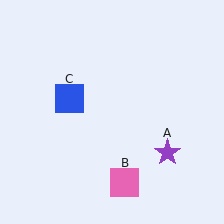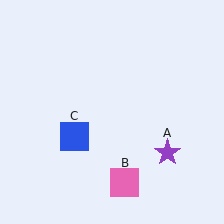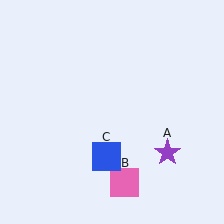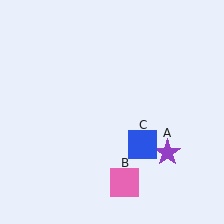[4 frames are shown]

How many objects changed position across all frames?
1 object changed position: blue square (object C).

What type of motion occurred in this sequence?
The blue square (object C) rotated counterclockwise around the center of the scene.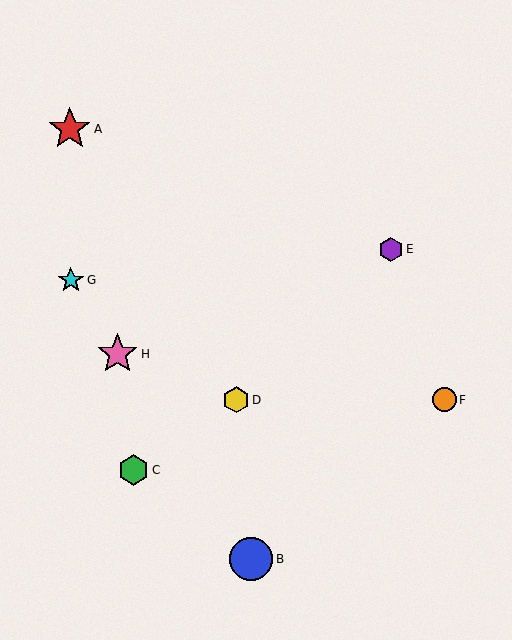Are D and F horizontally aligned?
Yes, both are at y≈400.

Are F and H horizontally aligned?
No, F is at y≈400 and H is at y≈354.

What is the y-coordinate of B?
Object B is at y≈559.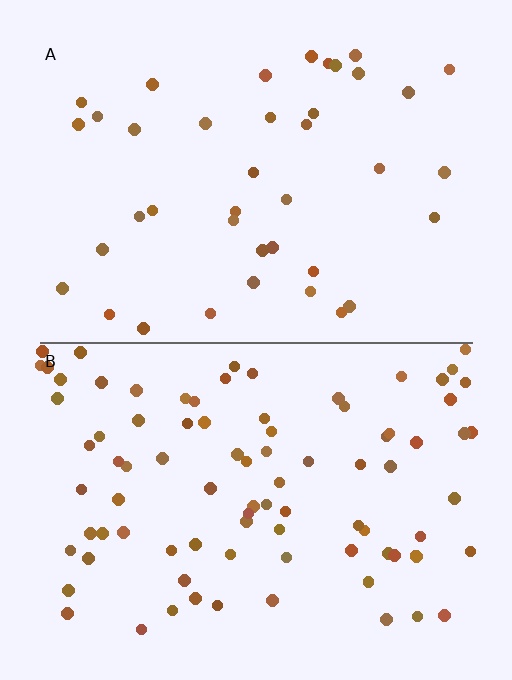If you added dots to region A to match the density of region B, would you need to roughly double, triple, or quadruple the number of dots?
Approximately double.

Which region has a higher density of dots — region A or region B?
B (the bottom).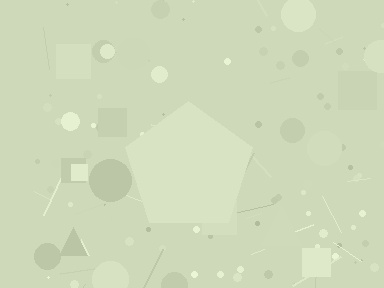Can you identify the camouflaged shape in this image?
The camouflaged shape is a pentagon.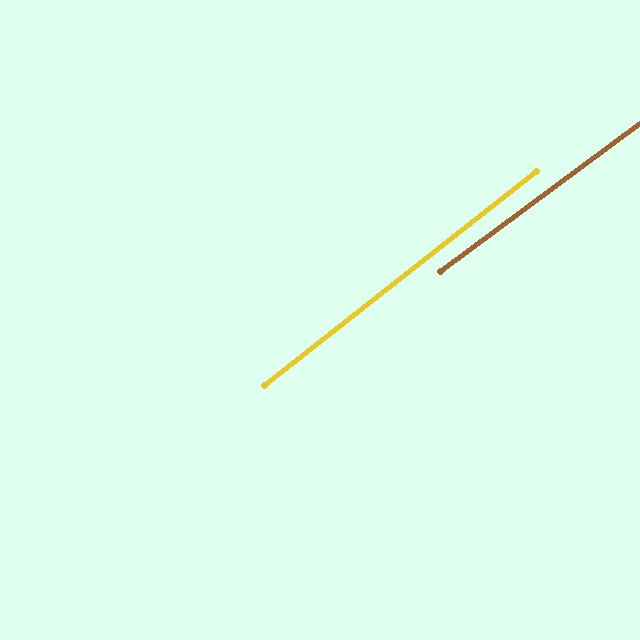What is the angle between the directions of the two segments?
Approximately 2 degrees.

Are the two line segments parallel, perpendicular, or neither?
Parallel — their directions differ by only 1.6°.